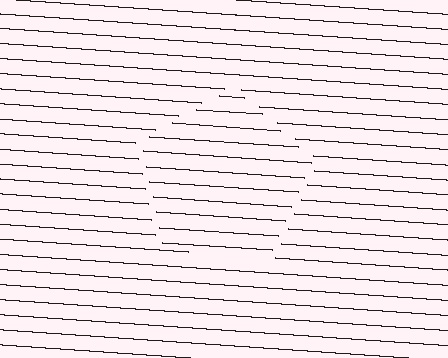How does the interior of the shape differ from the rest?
The interior of the shape contains the same grating, shifted by half a period — the contour is defined by the phase discontinuity where line-ends from the inner and outer gratings abut.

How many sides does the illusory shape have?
5 sides — the line-ends trace a pentagon.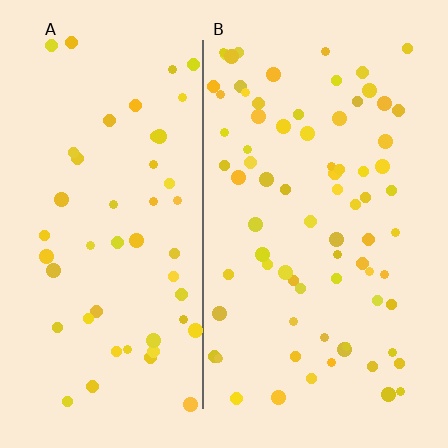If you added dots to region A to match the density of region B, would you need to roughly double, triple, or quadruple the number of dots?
Approximately double.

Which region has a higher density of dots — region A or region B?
B (the right).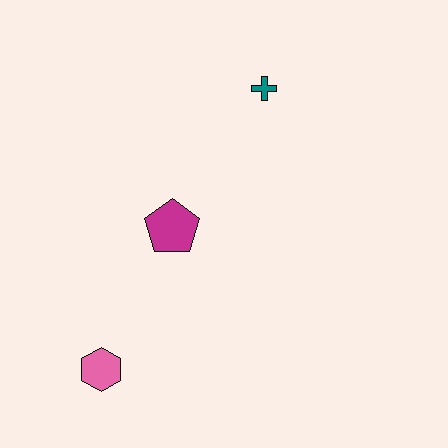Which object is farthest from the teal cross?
The pink hexagon is farthest from the teal cross.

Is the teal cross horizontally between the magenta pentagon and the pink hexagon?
No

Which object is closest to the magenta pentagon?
The pink hexagon is closest to the magenta pentagon.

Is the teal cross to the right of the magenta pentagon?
Yes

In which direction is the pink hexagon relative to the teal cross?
The pink hexagon is below the teal cross.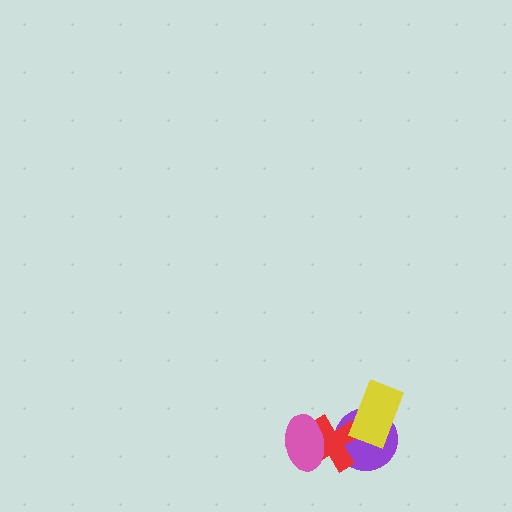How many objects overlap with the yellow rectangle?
2 objects overlap with the yellow rectangle.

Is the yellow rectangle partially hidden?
No, no other shape covers it.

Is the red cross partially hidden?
Yes, it is partially covered by another shape.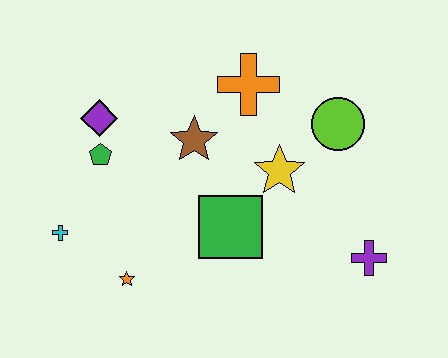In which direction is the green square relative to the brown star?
The green square is below the brown star.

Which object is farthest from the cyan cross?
The purple cross is farthest from the cyan cross.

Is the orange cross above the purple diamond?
Yes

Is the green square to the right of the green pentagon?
Yes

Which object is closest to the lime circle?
The yellow star is closest to the lime circle.